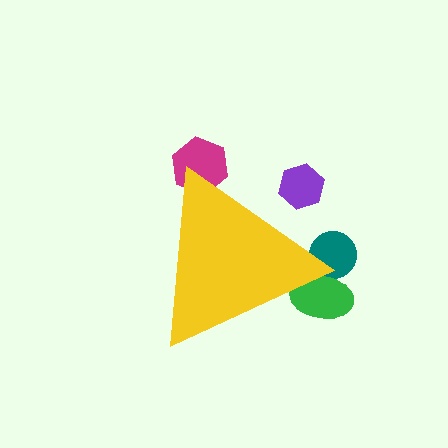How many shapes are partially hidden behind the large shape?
4 shapes are partially hidden.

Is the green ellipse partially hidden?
Yes, the green ellipse is partially hidden behind the yellow triangle.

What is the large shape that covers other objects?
A yellow triangle.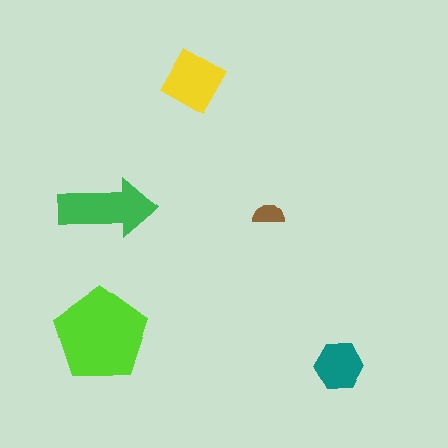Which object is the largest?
The lime pentagon.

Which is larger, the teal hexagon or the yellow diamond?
The yellow diamond.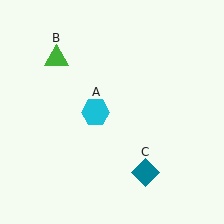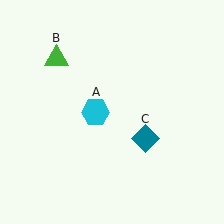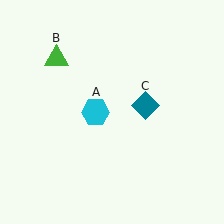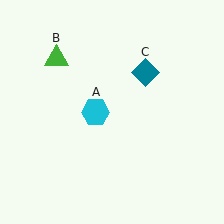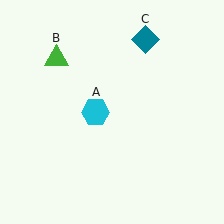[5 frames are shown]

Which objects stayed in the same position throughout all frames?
Cyan hexagon (object A) and green triangle (object B) remained stationary.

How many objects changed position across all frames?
1 object changed position: teal diamond (object C).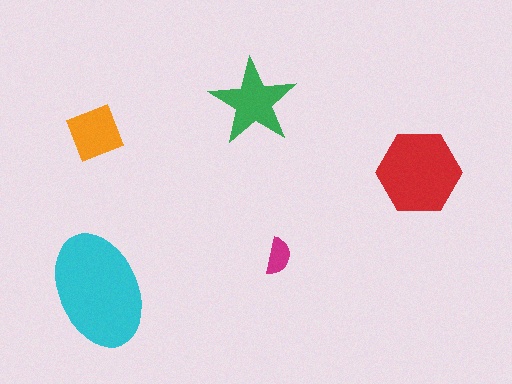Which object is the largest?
The cyan ellipse.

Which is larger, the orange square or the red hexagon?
The red hexagon.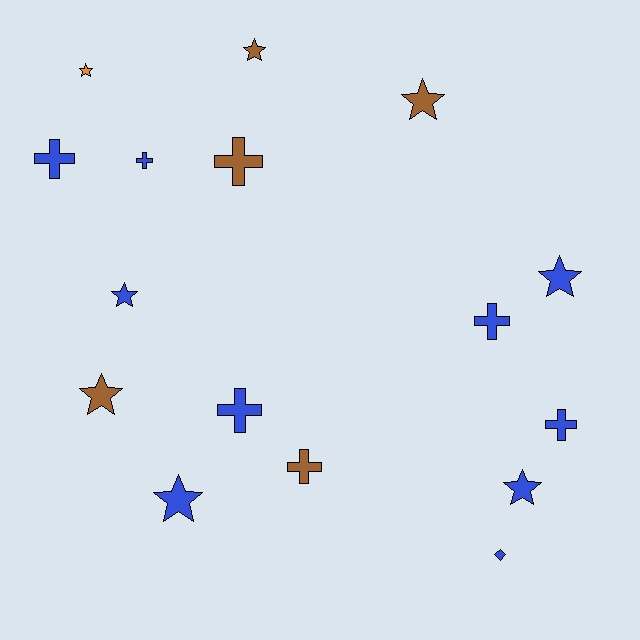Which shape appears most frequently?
Star, with 8 objects.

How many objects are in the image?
There are 16 objects.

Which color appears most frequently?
Blue, with 10 objects.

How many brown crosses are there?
There are 2 brown crosses.